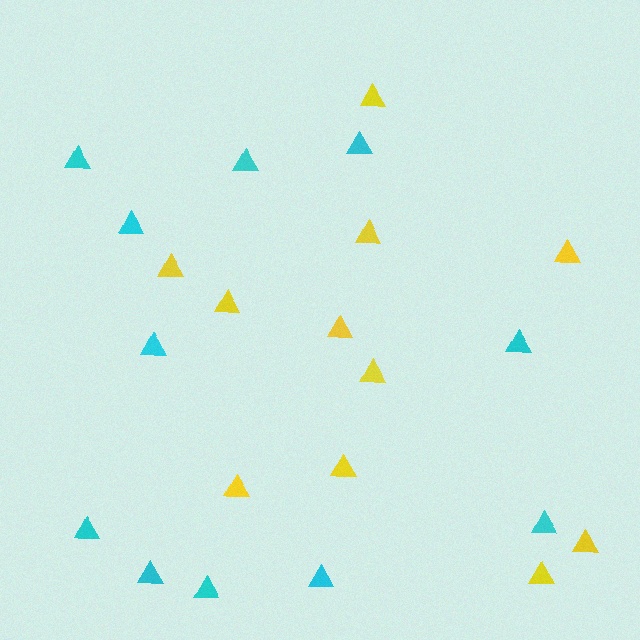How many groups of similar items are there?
There are 2 groups: one group of cyan triangles (11) and one group of yellow triangles (11).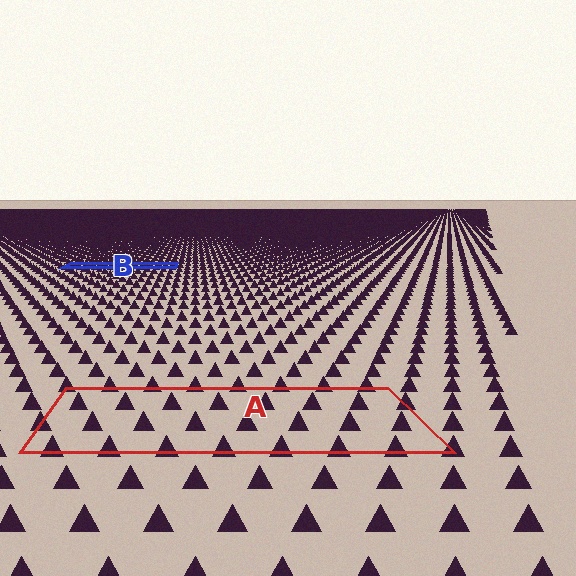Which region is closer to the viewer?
Region A is closer. The texture elements there are larger and more spread out.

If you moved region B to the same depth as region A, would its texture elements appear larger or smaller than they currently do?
They would appear larger. At a closer depth, the same texture elements are projected at a bigger on-screen size.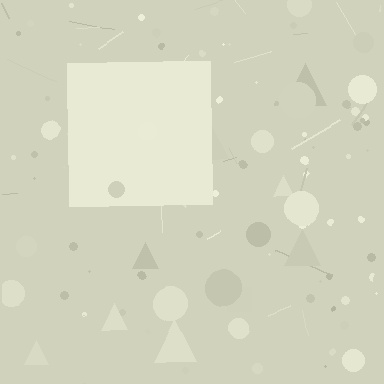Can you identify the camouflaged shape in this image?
The camouflaged shape is a square.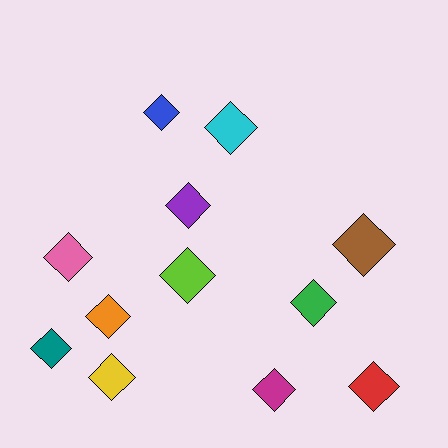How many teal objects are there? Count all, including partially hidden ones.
There is 1 teal object.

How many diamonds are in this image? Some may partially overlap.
There are 12 diamonds.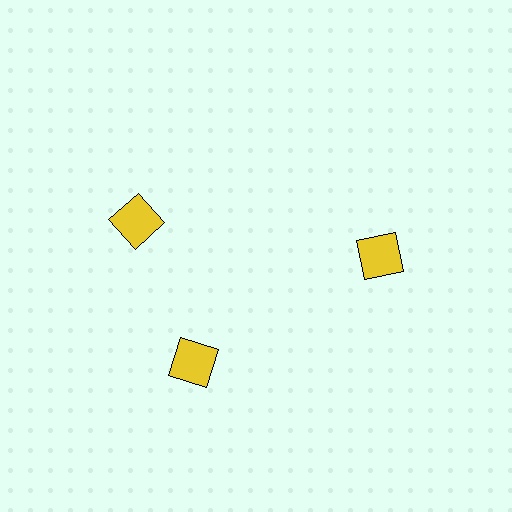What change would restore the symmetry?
The symmetry would be restored by rotating it back into even spacing with its neighbors so that all 3 squares sit at equal angles and equal distance from the center.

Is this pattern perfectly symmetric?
No. The 3 yellow squares are arranged in a ring, but one element near the 11 o'clock position is rotated out of alignment along the ring, breaking the 3-fold rotational symmetry.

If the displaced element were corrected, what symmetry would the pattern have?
It would have 3-fold rotational symmetry — the pattern would map onto itself every 120 degrees.